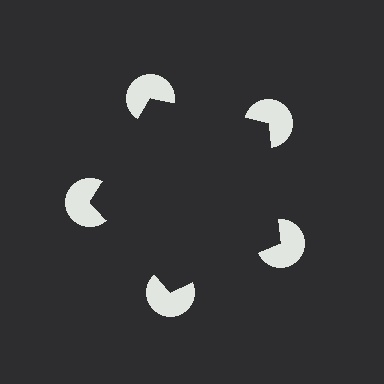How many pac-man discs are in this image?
There are 5 — one at each vertex of the illusory pentagon.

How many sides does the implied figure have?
5 sides.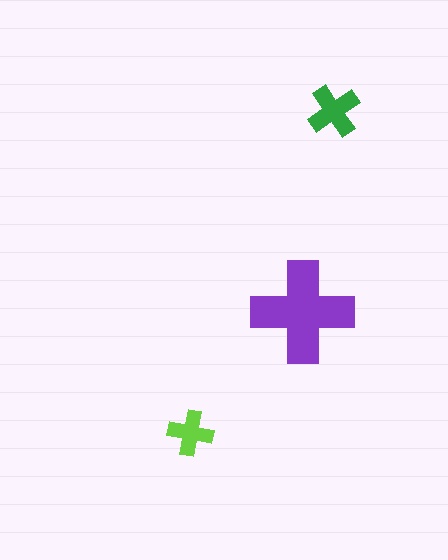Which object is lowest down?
The lime cross is bottommost.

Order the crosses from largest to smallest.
the purple one, the green one, the lime one.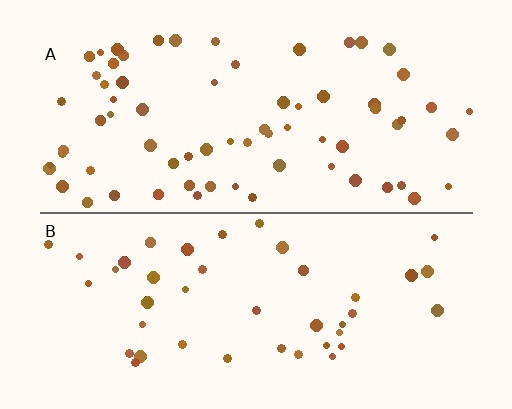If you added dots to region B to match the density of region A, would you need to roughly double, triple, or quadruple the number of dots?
Approximately double.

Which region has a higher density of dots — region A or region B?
A (the top).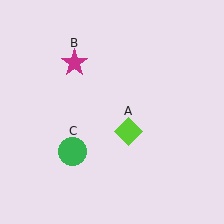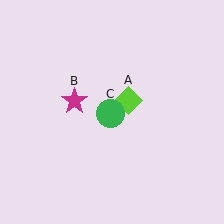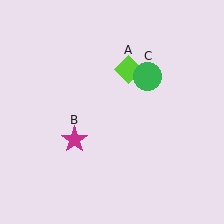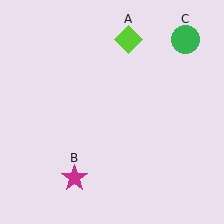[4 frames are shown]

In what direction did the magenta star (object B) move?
The magenta star (object B) moved down.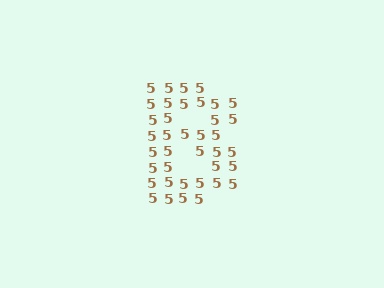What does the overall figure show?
The overall figure shows the letter B.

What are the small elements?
The small elements are digit 5's.